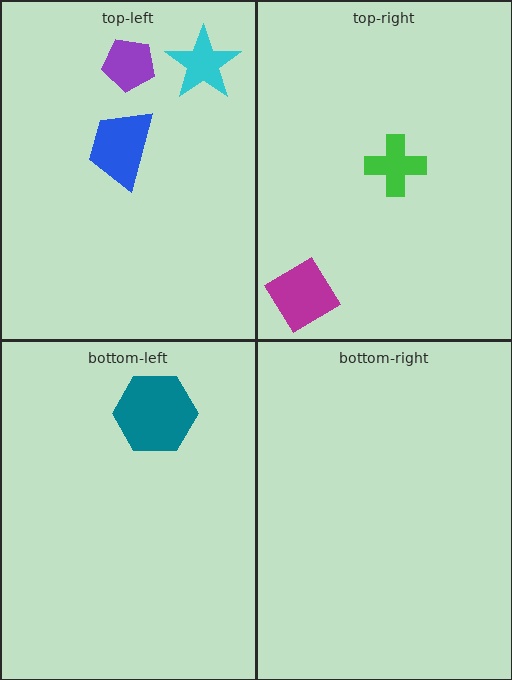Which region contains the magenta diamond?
The top-right region.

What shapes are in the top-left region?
The blue trapezoid, the purple pentagon, the cyan star.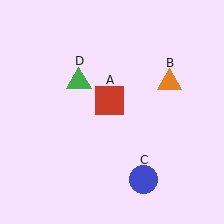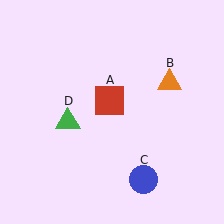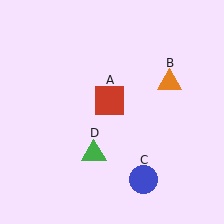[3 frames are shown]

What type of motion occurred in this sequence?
The green triangle (object D) rotated counterclockwise around the center of the scene.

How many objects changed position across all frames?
1 object changed position: green triangle (object D).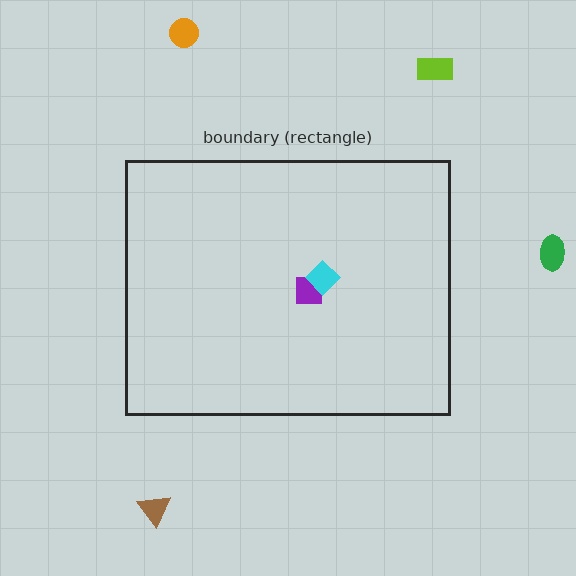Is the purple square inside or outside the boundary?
Inside.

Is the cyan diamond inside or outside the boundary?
Inside.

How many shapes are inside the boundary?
2 inside, 4 outside.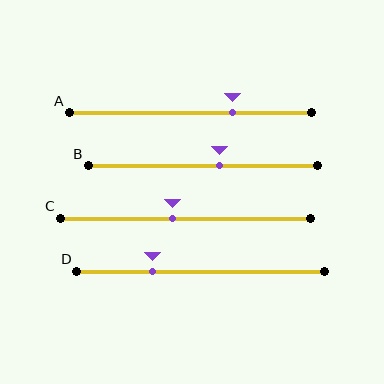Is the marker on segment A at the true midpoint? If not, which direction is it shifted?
No, the marker on segment A is shifted to the right by about 17% of the segment length.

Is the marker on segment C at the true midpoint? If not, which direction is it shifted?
No, the marker on segment C is shifted to the left by about 5% of the segment length.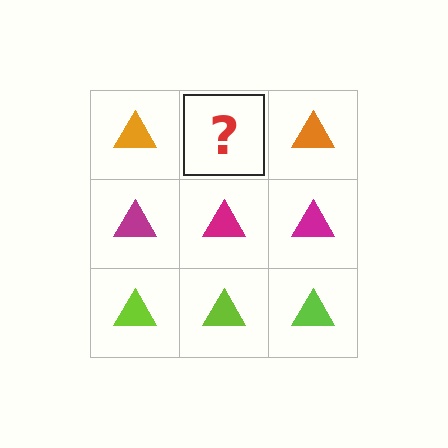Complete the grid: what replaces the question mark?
The question mark should be replaced with an orange triangle.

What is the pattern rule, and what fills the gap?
The rule is that each row has a consistent color. The gap should be filled with an orange triangle.